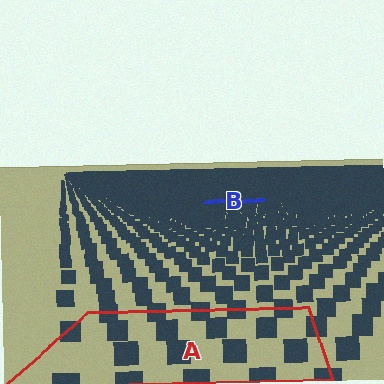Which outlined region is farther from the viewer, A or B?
Region B is farther from the viewer — the texture elements inside it appear smaller and more densely packed.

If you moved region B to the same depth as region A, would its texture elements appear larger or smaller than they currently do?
They would appear larger. At a closer depth, the same texture elements are projected at a bigger on-screen size.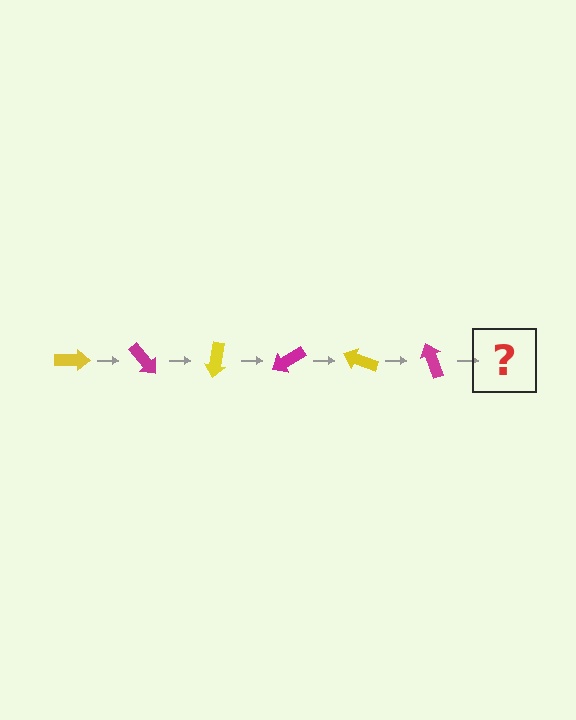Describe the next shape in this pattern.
It should be a yellow arrow, rotated 300 degrees from the start.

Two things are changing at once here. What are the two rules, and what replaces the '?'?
The two rules are that it rotates 50 degrees each step and the color cycles through yellow and magenta. The '?' should be a yellow arrow, rotated 300 degrees from the start.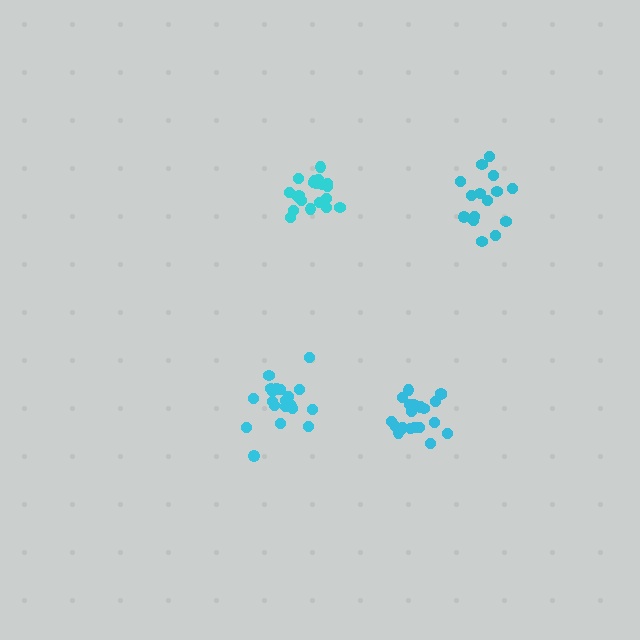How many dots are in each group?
Group 1: 15 dots, Group 2: 20 dots, Group 3: 20 dots, Group 4: 21 dots (76 total).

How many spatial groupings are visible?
There are 4 spatial groupings.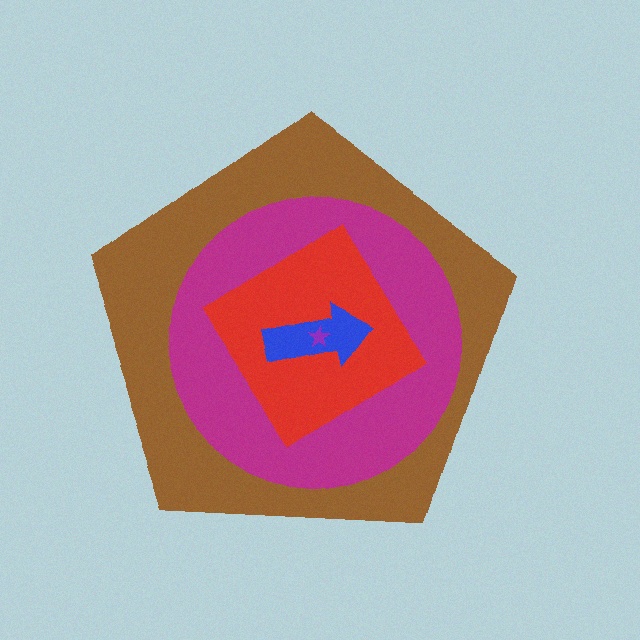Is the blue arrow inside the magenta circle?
Yes.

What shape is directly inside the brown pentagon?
The magenta circle.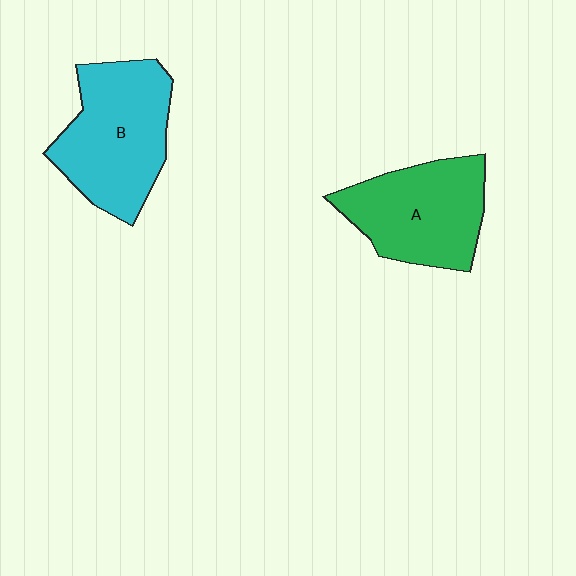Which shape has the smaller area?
Shape A (green).